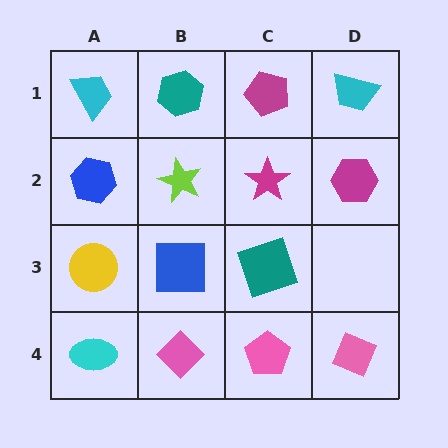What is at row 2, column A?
A blue hexagon.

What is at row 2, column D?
A magenta hexagon.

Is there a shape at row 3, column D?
No, that cell is empty.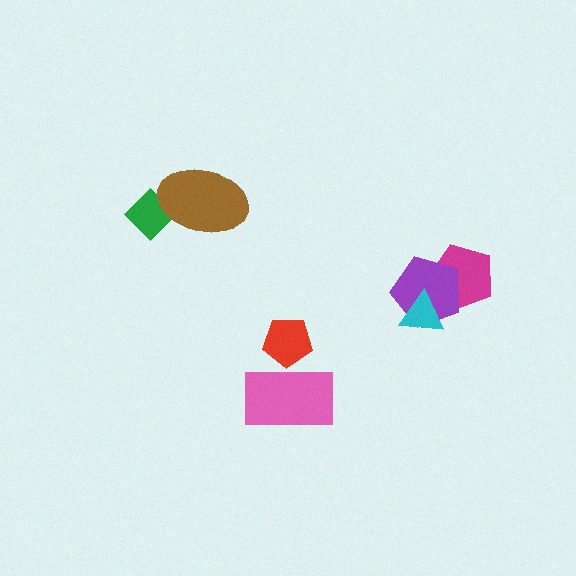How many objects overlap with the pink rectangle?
1 object overlaps with the pink rectangle.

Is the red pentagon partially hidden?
Yes, it is partially covered by another shape.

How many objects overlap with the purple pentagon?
2 objects overlap with the purple pentagon.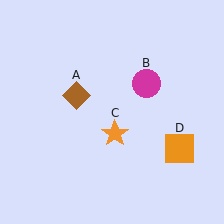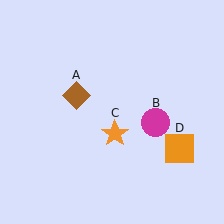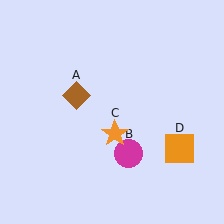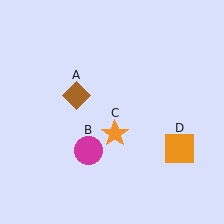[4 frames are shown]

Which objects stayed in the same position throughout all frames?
Brown diamond (object A) and orange star (object C) and orange square (object D) remained stationary.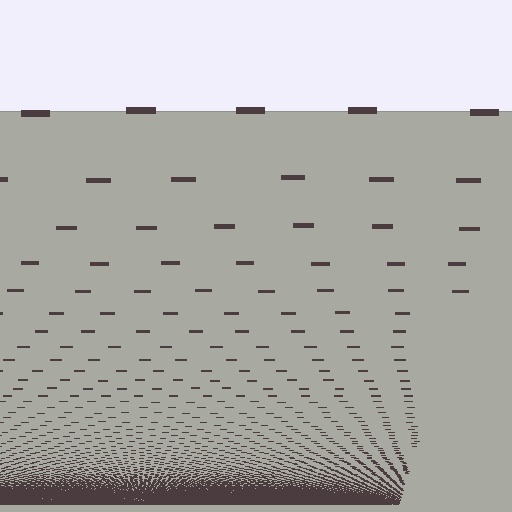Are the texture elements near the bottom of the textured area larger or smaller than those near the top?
Smaller. The gradient is inverted — elements near the bottom are smaller and denser.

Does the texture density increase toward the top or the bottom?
Density increases toward the bottom.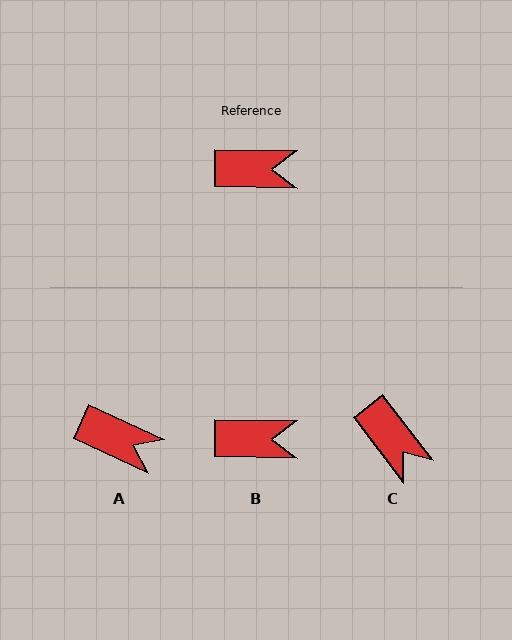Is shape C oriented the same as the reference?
No, it is off by about 51 degrees.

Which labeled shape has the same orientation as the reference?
B.